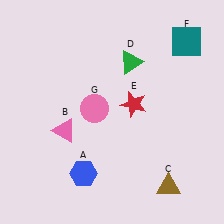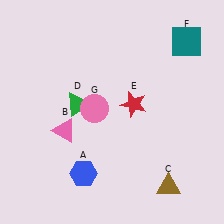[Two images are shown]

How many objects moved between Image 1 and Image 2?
1 object moved between the two images.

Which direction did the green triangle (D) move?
The green triangle (D) moved left.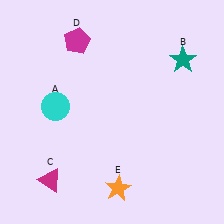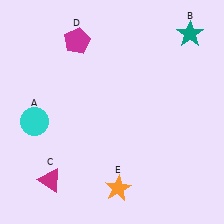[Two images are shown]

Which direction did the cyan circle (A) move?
The cyan circle (A) moved left.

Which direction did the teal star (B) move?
The teal star (B) moved up.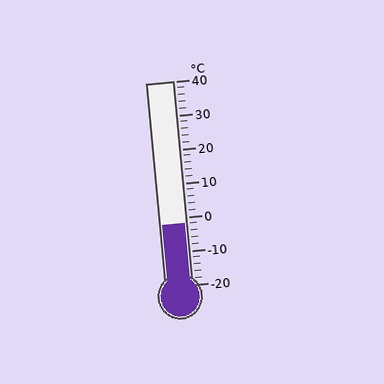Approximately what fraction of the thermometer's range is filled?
The thermometer is filled to approximately 30% of its range.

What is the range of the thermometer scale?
The thermometer scale ranges from -20°C to 40°C.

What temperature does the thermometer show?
The thermometer shows approximately -2°C.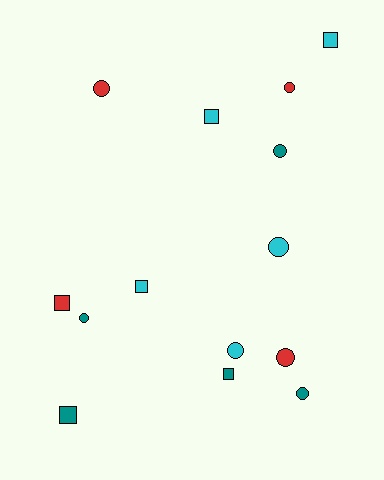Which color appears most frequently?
Teal, with 5 objects.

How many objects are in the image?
There are 14 objects.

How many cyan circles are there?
There are 2 cyan circles.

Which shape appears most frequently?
Circle, with 8 objects.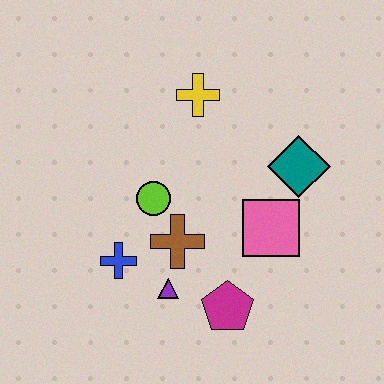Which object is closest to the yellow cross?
The lime circle is closest to the yellow cross.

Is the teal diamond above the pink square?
Yes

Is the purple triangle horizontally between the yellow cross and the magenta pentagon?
No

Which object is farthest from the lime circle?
The teal diamond is farthest from the lime circle.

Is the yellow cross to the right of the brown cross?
Yes